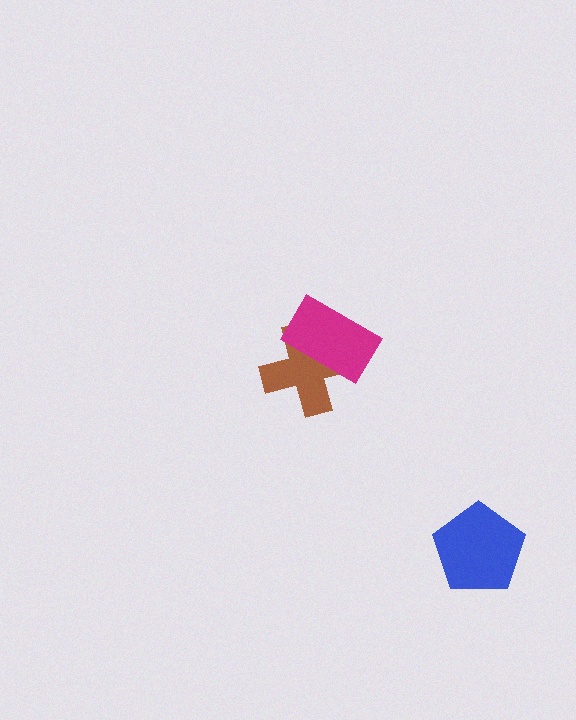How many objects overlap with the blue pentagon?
0 objects overlap with the blue pentagon.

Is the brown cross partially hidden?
Yes, it is partially covered by another shape.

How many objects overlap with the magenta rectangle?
1 object overlaps with the magenta rectangle.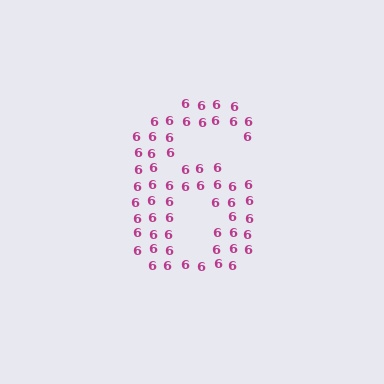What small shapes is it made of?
It is made of small digit 6's.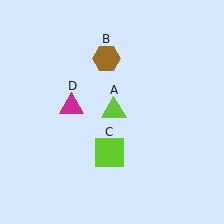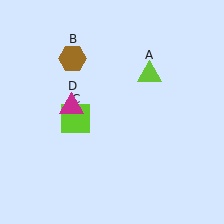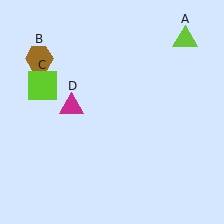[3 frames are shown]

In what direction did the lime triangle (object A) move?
The lime triangle (object A) moved up and to the right.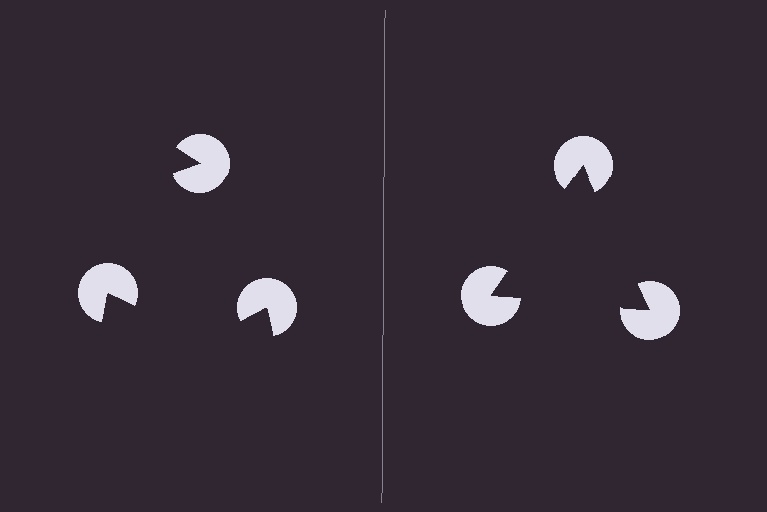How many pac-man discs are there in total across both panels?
6 — 3 on each side.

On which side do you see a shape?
An illusory triangle appears on the right side. On the left side the wedge cuts are rotated, so no coherent shape forms.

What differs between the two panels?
The pac-man discs are positioned identically on both sides; only the wedge orientations differ. On the right they align to a triangle; on the left they are misaligned.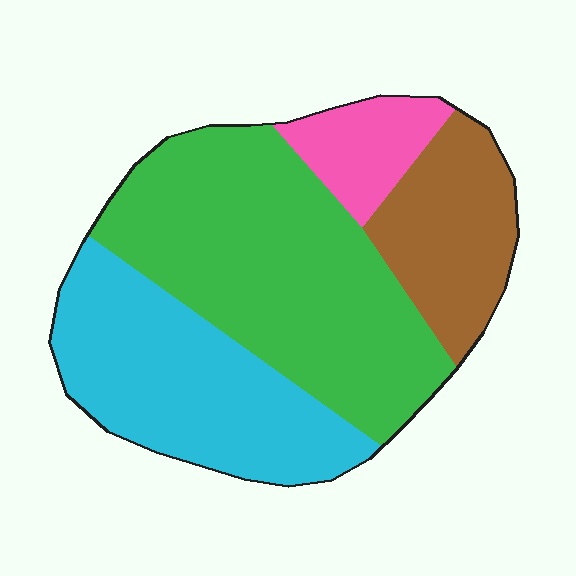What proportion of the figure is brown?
Brown covers around 15% of the figure.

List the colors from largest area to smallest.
From largest to smallest: green, cyan, brown, pink.